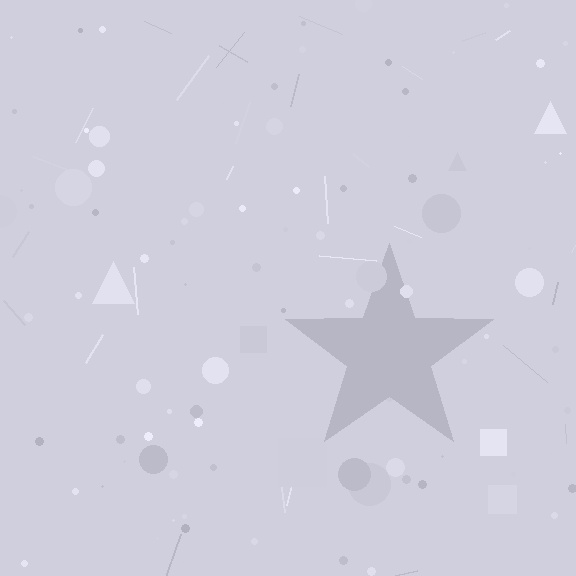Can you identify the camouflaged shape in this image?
The camouflaged shape is a star.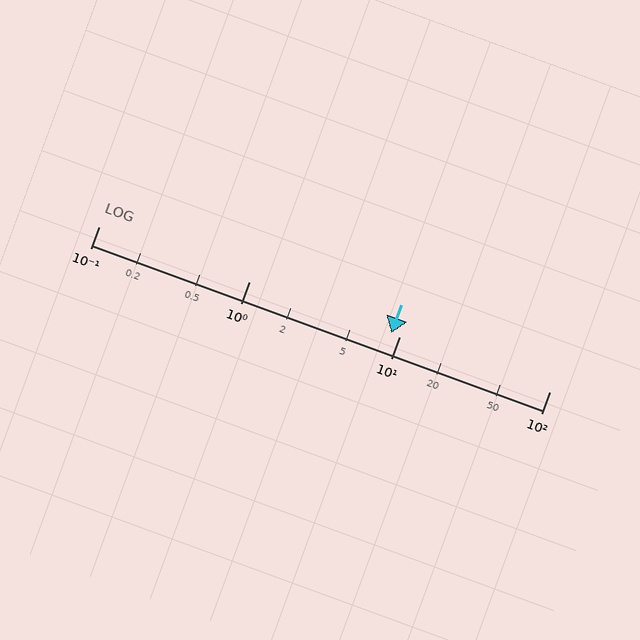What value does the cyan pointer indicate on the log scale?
The pointer indicates approximately 8.9.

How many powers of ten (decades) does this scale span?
The scale spans 3 decades, from 0.1 to 100.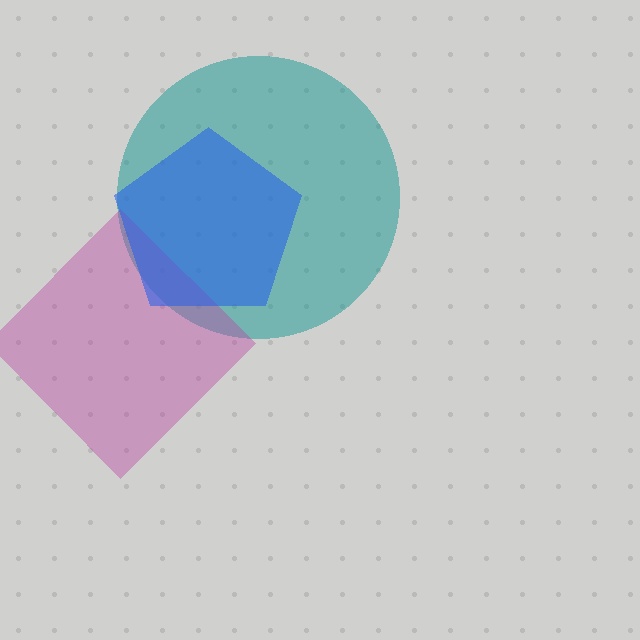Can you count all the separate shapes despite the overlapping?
Yes, there are 3 separate shapes.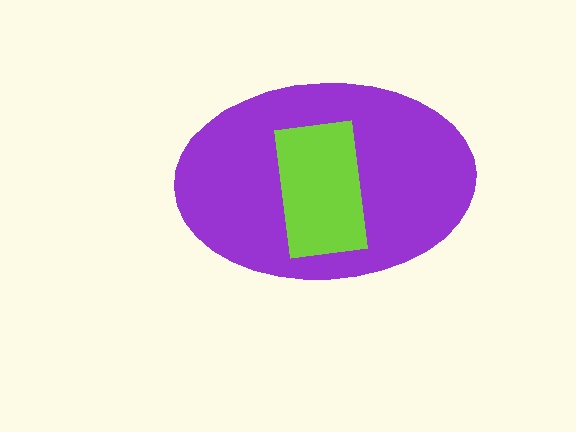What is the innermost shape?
The lime rectangle.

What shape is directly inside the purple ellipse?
The lime rectangle.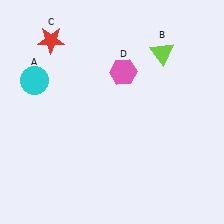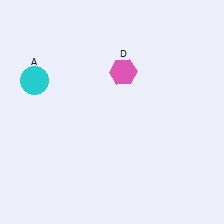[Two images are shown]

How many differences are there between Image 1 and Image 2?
There are 2 differences between the two images.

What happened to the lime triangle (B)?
The lime triangle (B) was removed in Image 2. It was in the top-right area of Image 1.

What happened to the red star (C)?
The red star (C) was removed in Image 2. It was in the top-left area of Image 1.